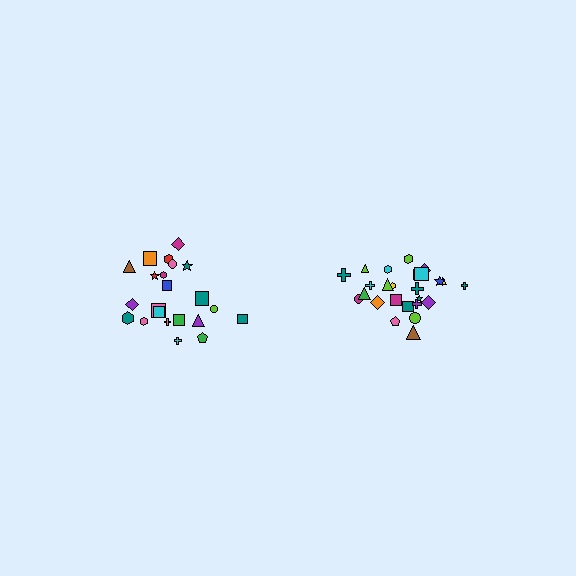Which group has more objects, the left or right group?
The right group.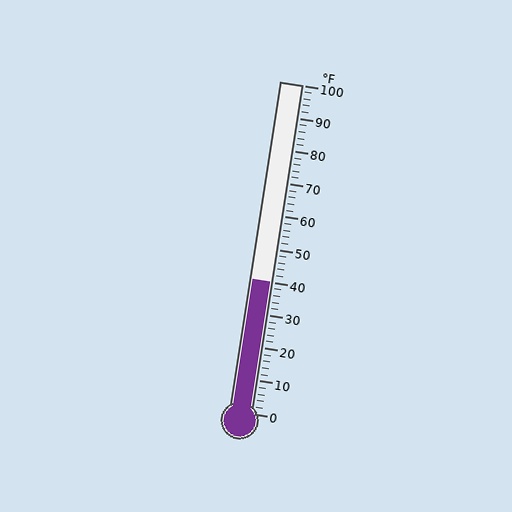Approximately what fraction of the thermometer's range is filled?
The thermometer is filled to approximately 40% of its range.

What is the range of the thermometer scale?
The thermometer scale ranges from 0°F to 100°F.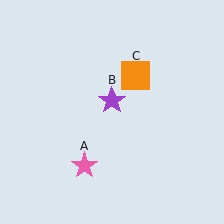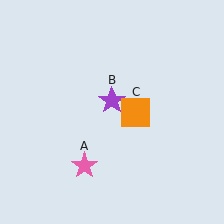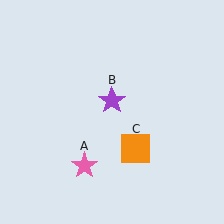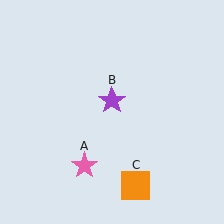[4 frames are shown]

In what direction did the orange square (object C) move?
The orange square (object C) moved down.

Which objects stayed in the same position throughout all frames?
Pink star (object A) and purple star (object B) remained stationary.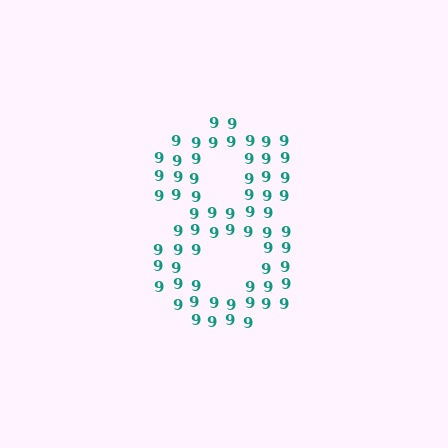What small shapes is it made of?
It is made of small digit 9's.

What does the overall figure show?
The overall figure shows the digit 8.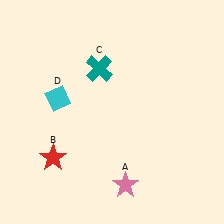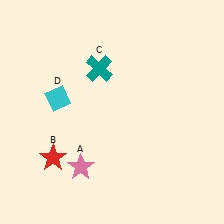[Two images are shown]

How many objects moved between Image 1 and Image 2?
1 object moved between the two images.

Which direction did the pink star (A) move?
The pink star (A) moved left.